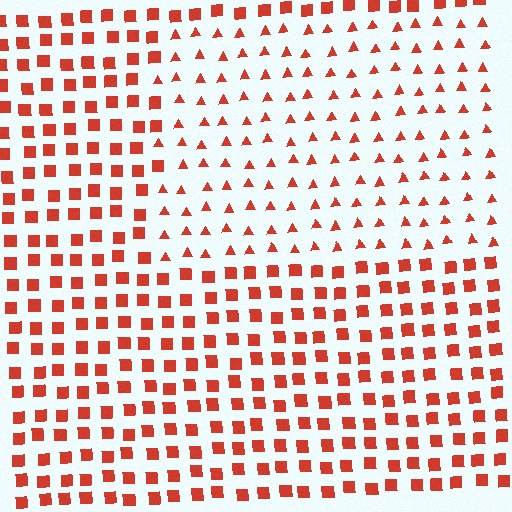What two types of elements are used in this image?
The image uses triangles inside the rectangle region and squares outside it.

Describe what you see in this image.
The image is filled with small red elements arranged in a uniform grid. A rectangle-shaped region contains triangles, while the surrounding area contains squares. The boundary is defined purely by the change in element shape.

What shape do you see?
I see a rectangle.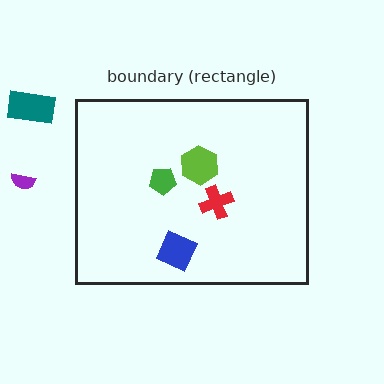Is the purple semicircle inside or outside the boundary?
Outside.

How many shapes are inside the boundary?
4 inside, 2 outside.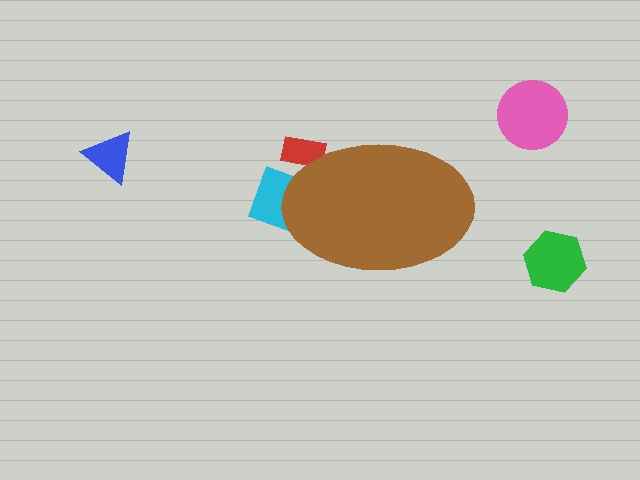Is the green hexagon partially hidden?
No, the green hexagon is fully visible.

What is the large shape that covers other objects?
A brown ellipse.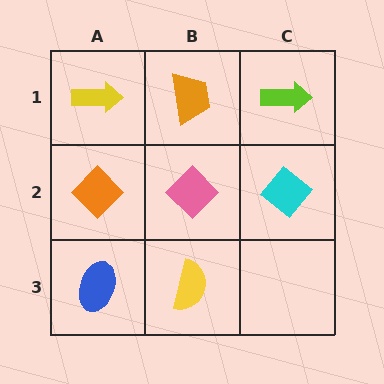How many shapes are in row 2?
3 shapes.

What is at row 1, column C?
A lime arrow.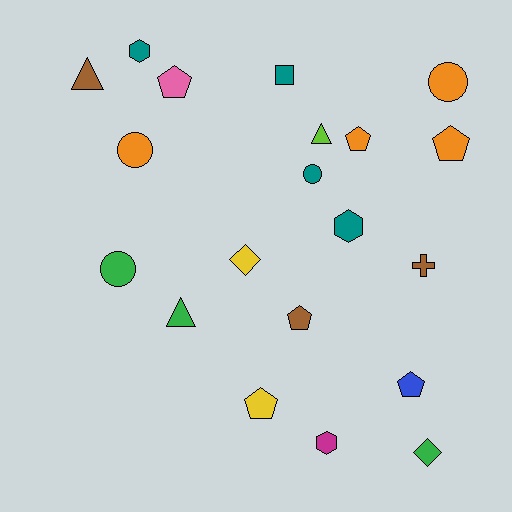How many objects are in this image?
There are 20 objects.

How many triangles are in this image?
There are 3 triangles.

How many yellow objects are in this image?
There are 2 yellow objects.